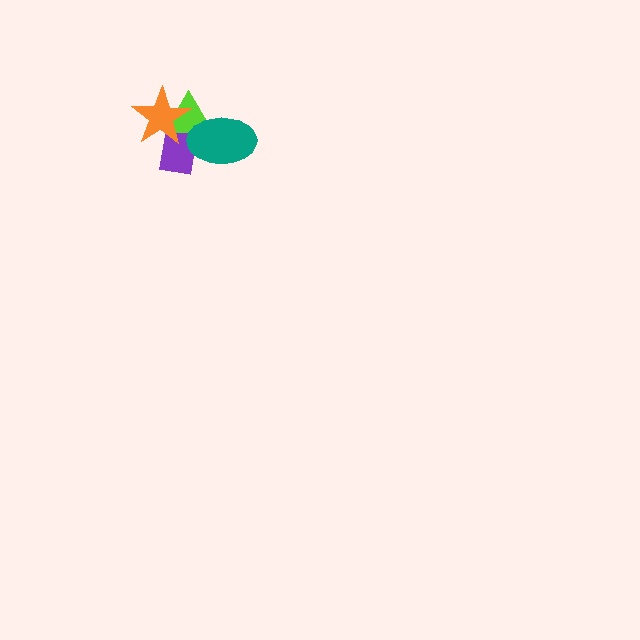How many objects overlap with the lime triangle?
3 objects overlap with the lime triangle.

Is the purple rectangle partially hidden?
Yes, it is partially covered by another shape.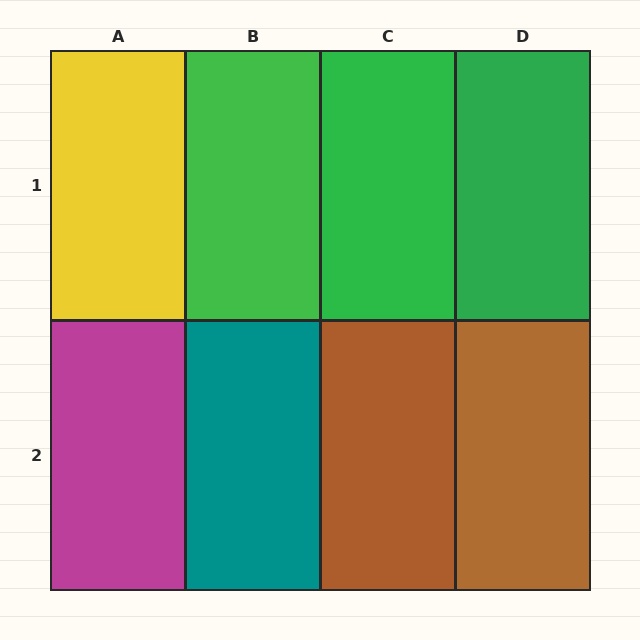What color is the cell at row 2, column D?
Brown.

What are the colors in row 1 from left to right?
Yellow, green, green, green.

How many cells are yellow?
1 cell is yellow.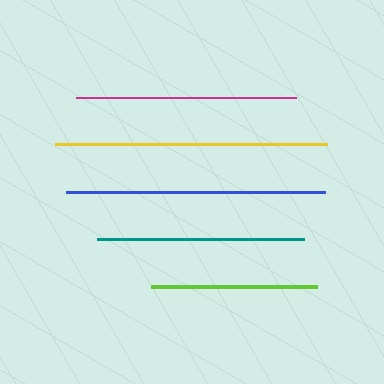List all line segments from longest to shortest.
From longest to shortest: yellow, blue, magenta, teal, lime.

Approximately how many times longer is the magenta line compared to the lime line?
The magenta line is approximately 1.3 times the length of the lime line.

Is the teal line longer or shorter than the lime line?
The teal line is longer than the lime line.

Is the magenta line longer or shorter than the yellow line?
The yellow line is longer than the magenta line.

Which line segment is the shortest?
The lime line is the shortest at approximately 166 pixels.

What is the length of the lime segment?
The lime segment is approximately 166 pixels long.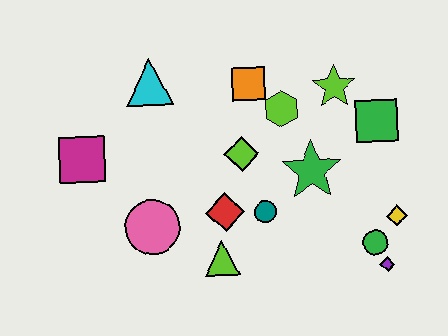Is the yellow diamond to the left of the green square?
No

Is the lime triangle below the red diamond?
Yes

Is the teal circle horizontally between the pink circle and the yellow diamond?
Yes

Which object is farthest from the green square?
The magenta square is farthest from the green square.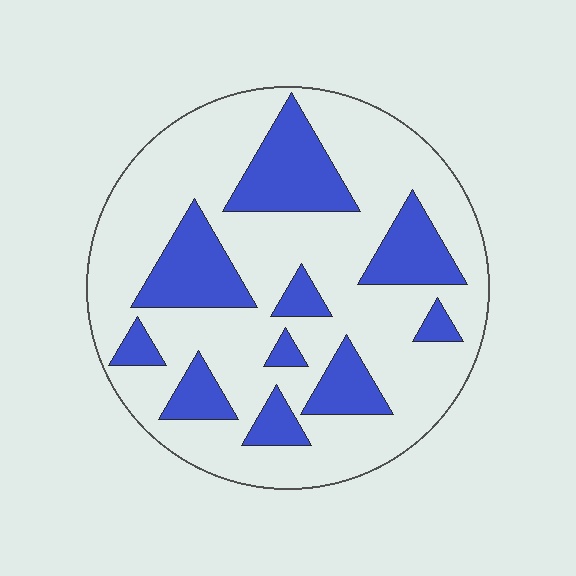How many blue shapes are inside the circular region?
10.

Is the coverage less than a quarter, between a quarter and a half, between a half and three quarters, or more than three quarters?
Between a quarter and a half.